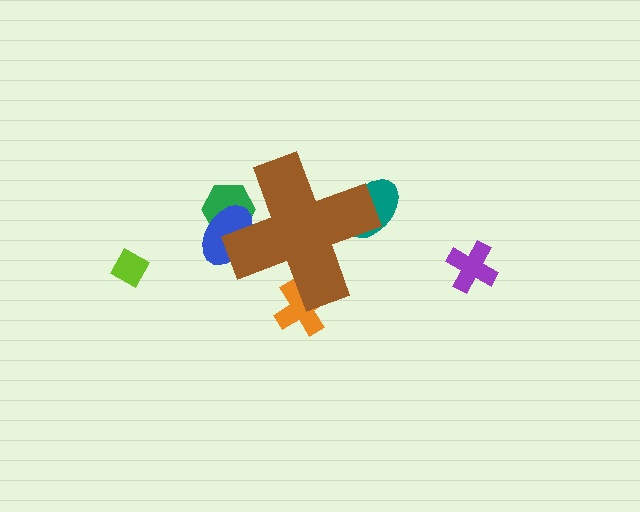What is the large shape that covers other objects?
A brown cross.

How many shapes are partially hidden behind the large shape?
4 shapes are partially hidden.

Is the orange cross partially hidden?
Yes, the orange cross is partially hidden behind the brown cross.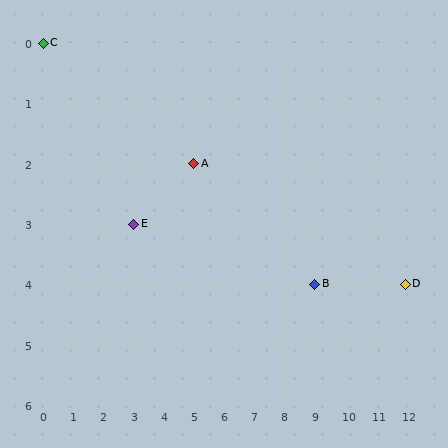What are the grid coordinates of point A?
Point A is at grid coordinates (5, 2).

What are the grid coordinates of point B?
Point B is at grid coordinates (9, 4).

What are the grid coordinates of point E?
Point E is at grid coordinates (3, 3).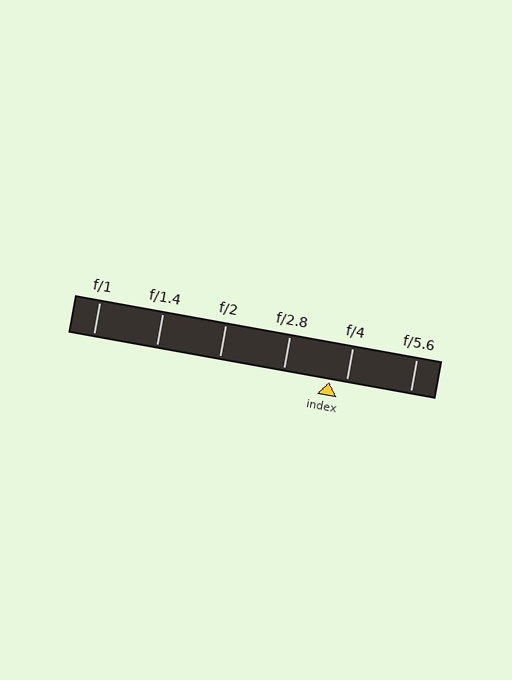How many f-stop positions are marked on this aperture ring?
There are 6 f-stop positions marked.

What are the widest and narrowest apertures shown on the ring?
The widest aperture shown is f/1 and the narrowest is f/5.6.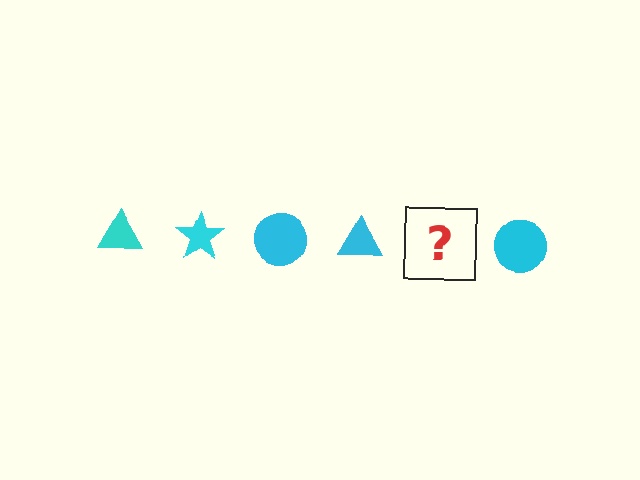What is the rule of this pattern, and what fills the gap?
The rule is that the pattern cycles through triangle, star, circle shapes in cyan. The gap should be filled with a cyan star.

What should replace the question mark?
The question mark should be replaced with a cyan star.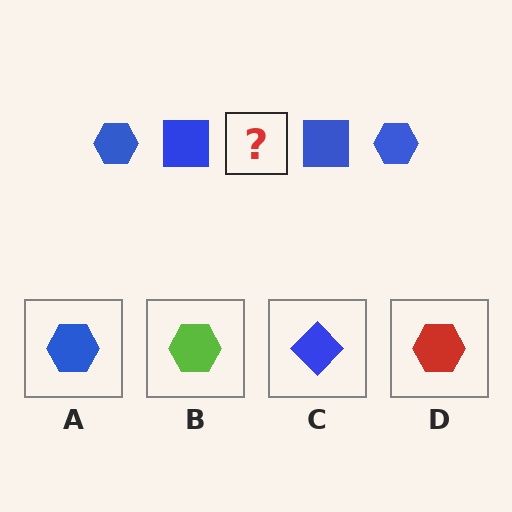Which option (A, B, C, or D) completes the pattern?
A.